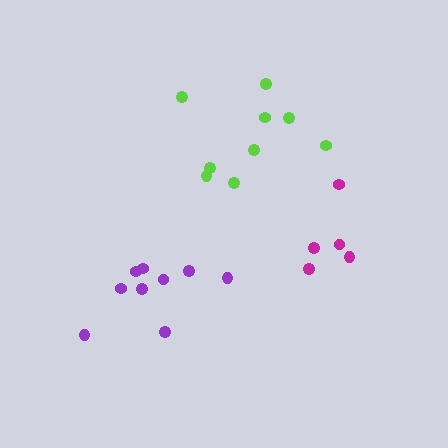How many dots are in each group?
Group 1: 5 dots, Group 2: 9 dots, Group 3: 9 dots (23 total).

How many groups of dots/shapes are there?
There are 3 groups.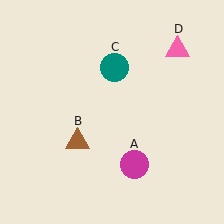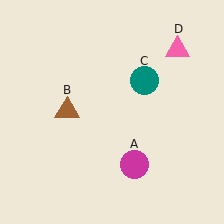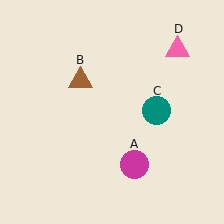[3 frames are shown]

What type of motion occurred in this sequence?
The brown triangle (object B), teal circle (object C) rotated clockwise around the center of the scene.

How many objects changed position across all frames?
2 objects changed position: brown triangle (object B), teal circle (object C).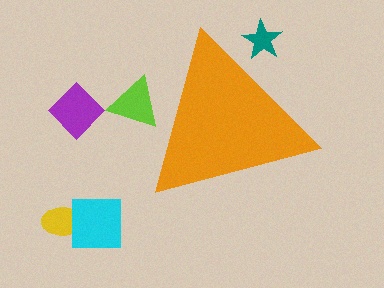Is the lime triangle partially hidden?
Yes, the lime triangle is partially hidden behind the orange triangle.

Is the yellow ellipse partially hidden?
No, the yellow ellipse is fully visible.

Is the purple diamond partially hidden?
No, the purple diamond is fully visible.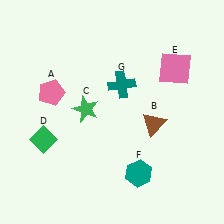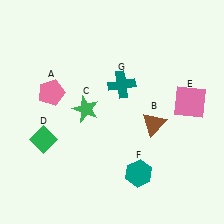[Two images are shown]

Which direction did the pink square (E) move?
The pink square (E) moved down.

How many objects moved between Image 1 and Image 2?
1 object moved between the two images.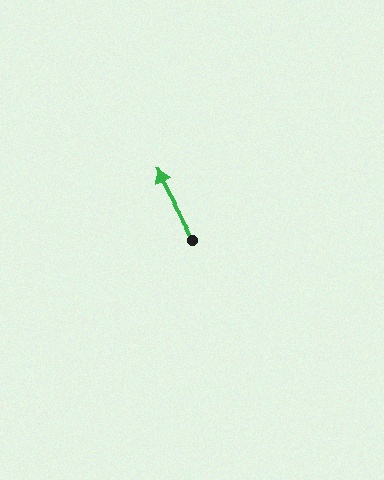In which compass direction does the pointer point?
Northwest.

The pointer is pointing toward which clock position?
Roughly 11 o'clock.